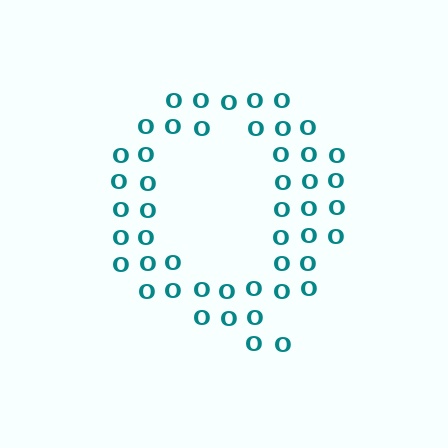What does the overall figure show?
The overall figure shows the letter Q.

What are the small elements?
The small elements are letter O's.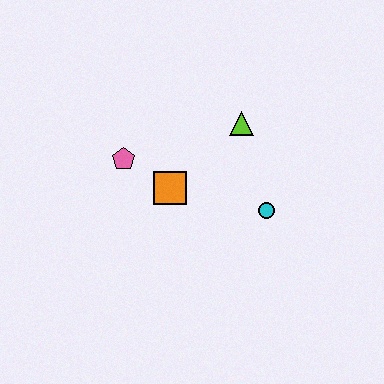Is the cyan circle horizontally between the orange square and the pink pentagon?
No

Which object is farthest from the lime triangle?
The pink pentagon is farthest from the lime triangle.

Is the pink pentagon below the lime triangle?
Yes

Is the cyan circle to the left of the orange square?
No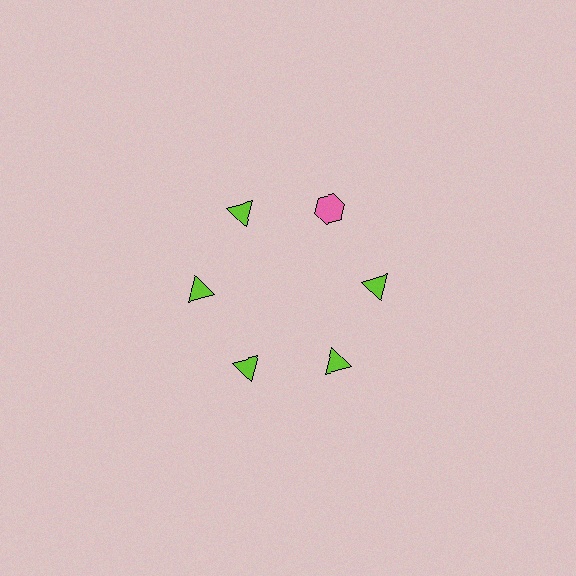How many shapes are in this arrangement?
There are 6 shapes arranged in a ring pattern.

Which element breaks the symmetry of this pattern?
The pink hexagon at roughly the 1 o'clock position breaks the symmetry. All other shapes are lime triangles.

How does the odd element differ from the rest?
It differs in both color (pink instead of lime) and shape (hexagon instead of triangle).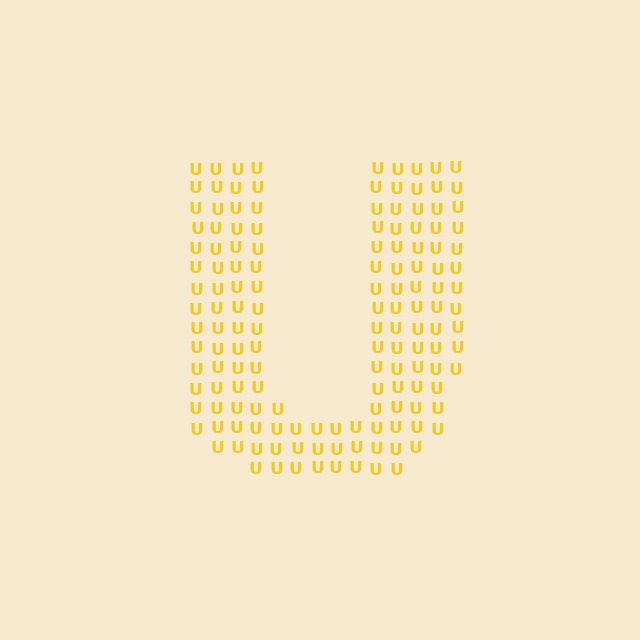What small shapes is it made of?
It is made of small letter U's.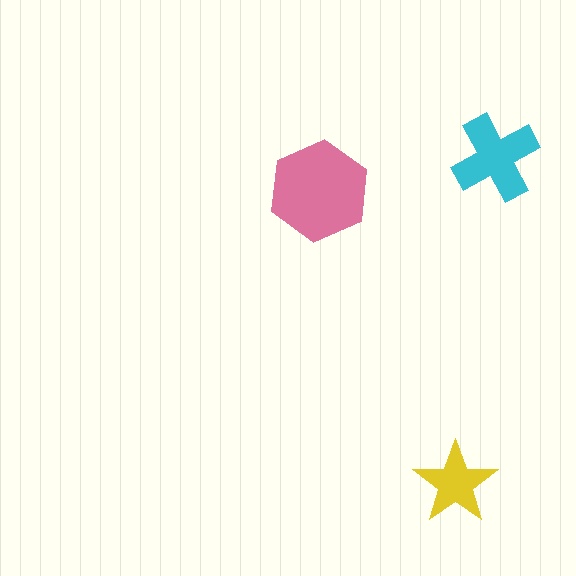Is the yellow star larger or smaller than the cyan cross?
Smaller.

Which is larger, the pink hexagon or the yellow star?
The pink hexagon.